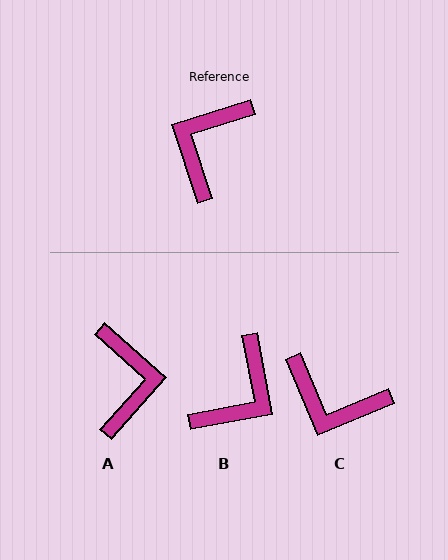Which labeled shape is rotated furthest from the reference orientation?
B, about 173 degrees away.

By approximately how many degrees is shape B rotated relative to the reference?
Approximately 173 degrees counter-clockwise.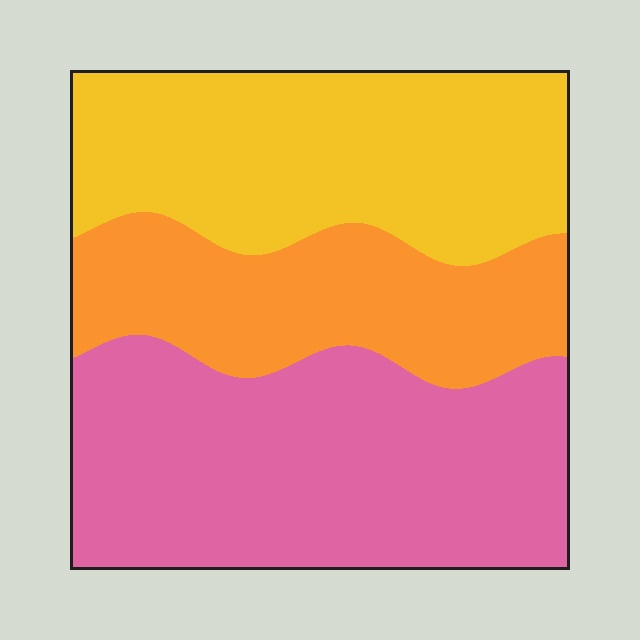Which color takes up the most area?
Pink, at roughly 40%.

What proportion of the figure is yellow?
Yellow covers 34% of the figure.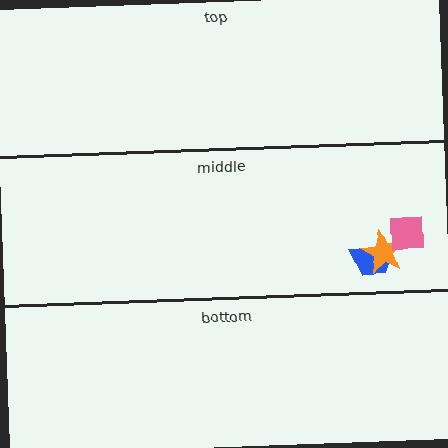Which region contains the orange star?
The middle region.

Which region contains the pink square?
The middle region.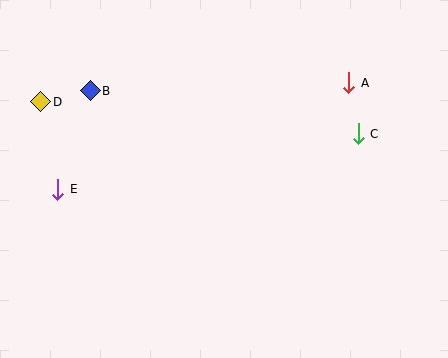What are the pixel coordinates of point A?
Point A is at (349, 83).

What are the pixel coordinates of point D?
Point D is at (41, 102).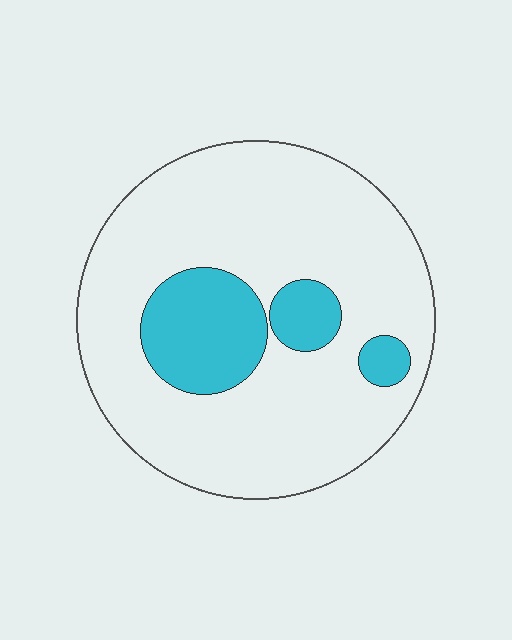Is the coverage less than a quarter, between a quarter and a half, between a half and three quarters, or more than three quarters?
Less than a quarter.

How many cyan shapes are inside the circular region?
3.